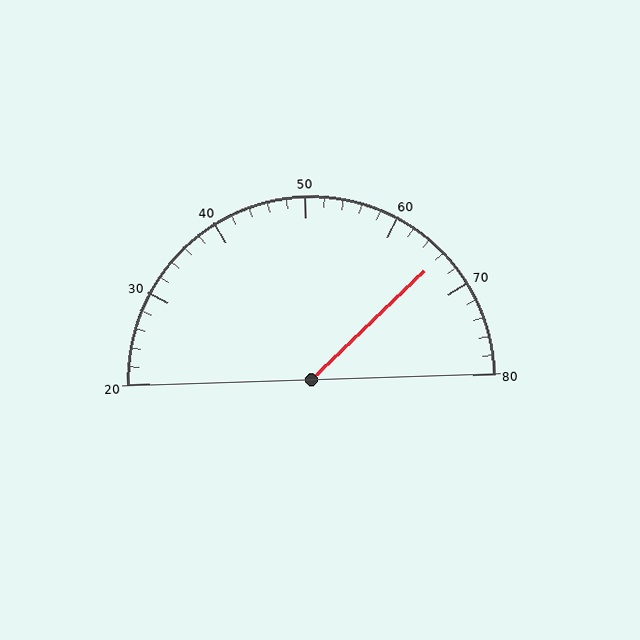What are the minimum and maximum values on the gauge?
The gauge ranges from 20 to 80.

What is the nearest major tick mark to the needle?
The nearest major tick mark is 70.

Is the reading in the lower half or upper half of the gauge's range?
The reading is in the upper half of the range (20 to 80).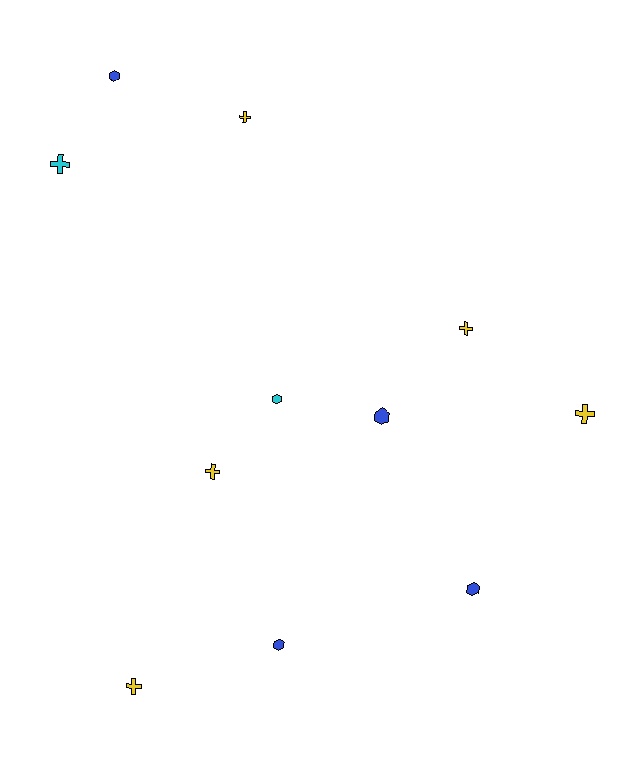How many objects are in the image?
There are 11 objects.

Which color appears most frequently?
Yellow, with 5 objects.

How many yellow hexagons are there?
There are no yellow hexagons.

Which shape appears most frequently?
Cross, with 6 objects.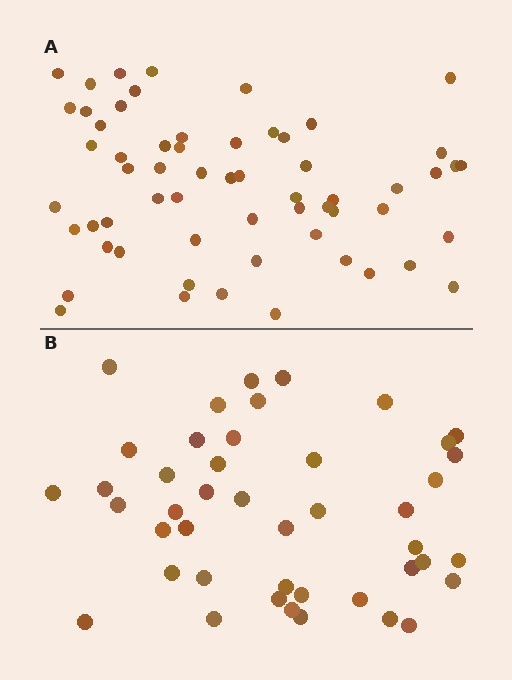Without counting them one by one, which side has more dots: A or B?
Region A (the top region) has more dots.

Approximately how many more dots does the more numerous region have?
Region A has approximately 15 more dots than region B.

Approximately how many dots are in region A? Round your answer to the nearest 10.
About 60 dots.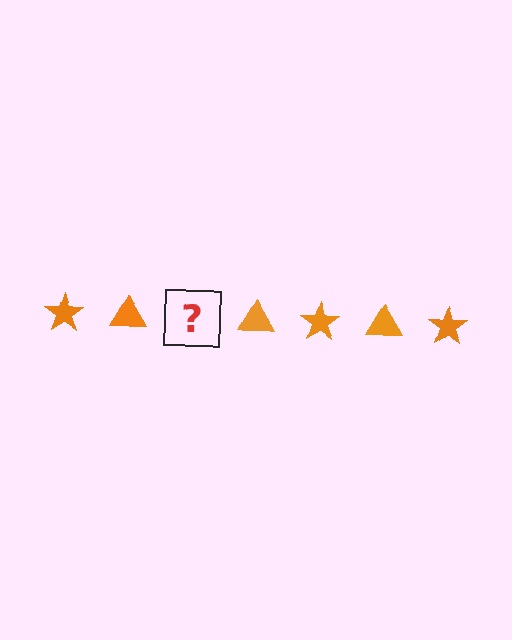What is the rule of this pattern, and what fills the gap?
The rule is that the pattern cycles through star, triangle shapes in orange. The gap should be filled with an orange star.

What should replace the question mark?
The question mark should be replaced with an orange star.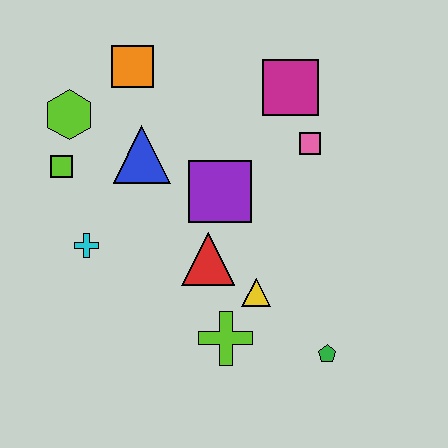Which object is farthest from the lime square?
The green pentagon is farthest from the lime square.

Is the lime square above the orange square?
No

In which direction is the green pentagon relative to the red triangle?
The green pentagon is to the right of the red triangle.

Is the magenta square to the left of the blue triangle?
No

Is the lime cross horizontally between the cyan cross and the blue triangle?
No